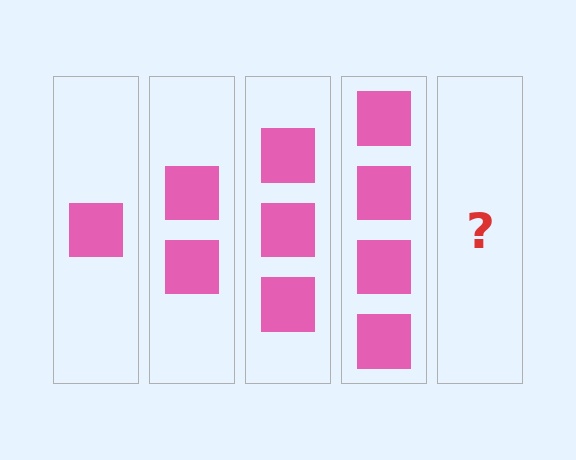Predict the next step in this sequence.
The next step is 5 squares.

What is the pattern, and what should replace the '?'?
The pattern is that each step adds one more square. The '?' should be 5 squares.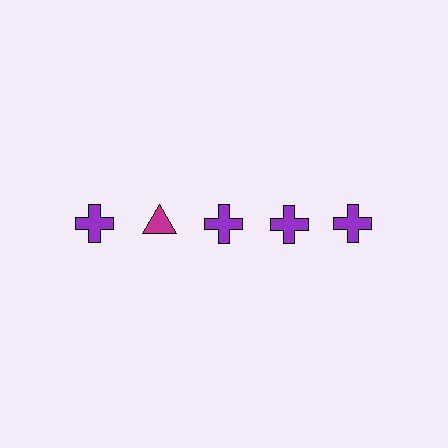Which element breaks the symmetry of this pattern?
The magenta triangle in the top row, second from left column breaks the symmetry. All other shapes are purple crosses.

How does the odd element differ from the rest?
It differs in both color (magenta instead of purple) and shape (triangle instead of cross).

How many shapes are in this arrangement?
There are 5 shapes arranged in a grid pattern.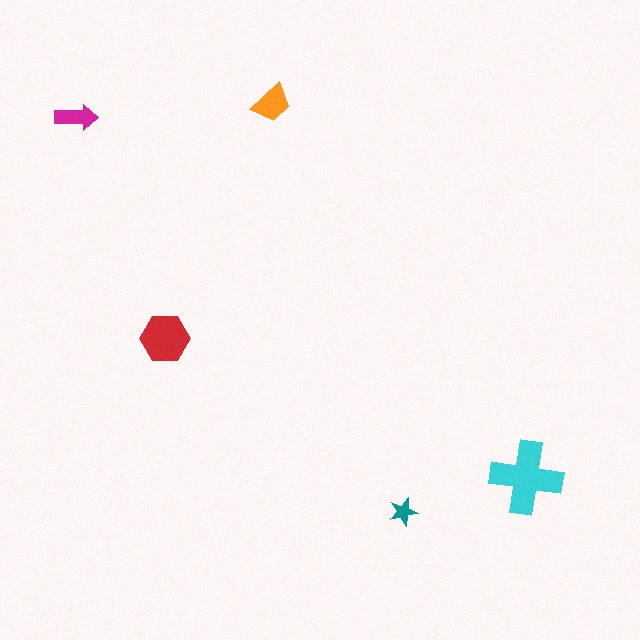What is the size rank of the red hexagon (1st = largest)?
2nd.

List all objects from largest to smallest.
The cyan cross, the red hexagon, the orange trapezoid, the magenta arrow, the teal star.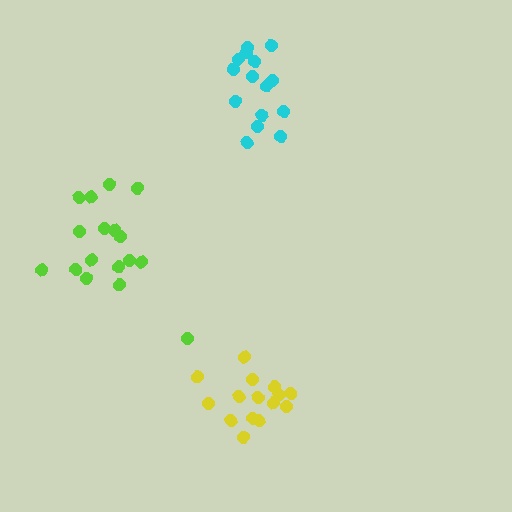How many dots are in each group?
Group 1: 17 dots, Group 2: 15 dots, Group 3: 15 dots (47 total).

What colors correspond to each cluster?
The clusters are colored: lime, cyan, yellow.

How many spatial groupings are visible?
There are 3 spatial groupings.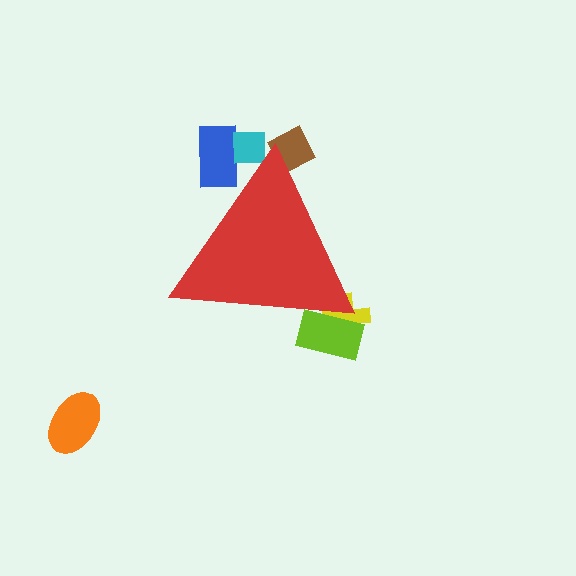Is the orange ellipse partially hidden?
No, the orange ellipse is fully visible.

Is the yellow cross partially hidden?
Yes, the yellow cross is partially hidden behind the red triangle.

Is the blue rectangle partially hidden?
Yes, the blue rectangle is partially hidden behind the red triangle.